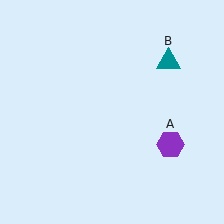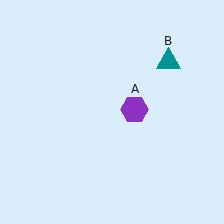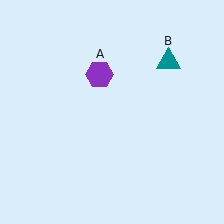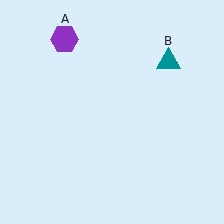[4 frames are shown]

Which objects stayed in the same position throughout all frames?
Teal triangle (object B) remained stationary.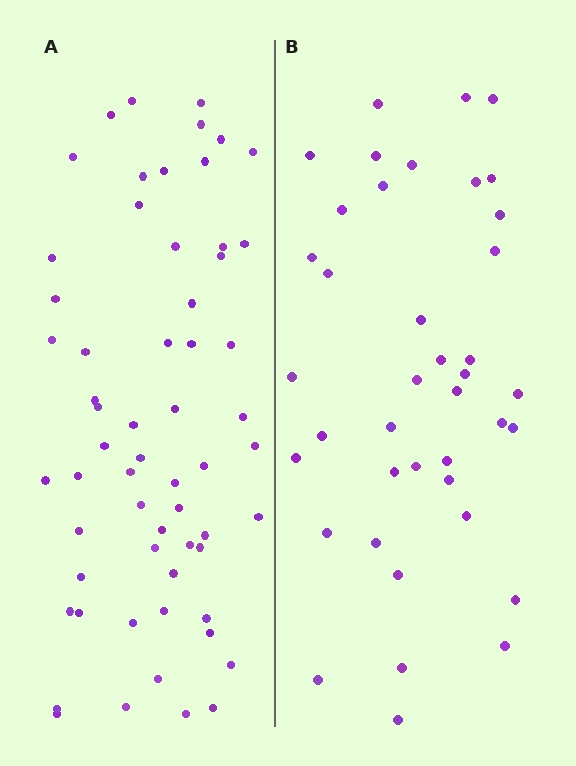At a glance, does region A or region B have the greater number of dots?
Region A (the left region) has more dots.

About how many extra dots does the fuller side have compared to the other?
Region A has approximately 20 more dots than region B.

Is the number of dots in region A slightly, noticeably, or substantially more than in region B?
Region A has substantially more. The ratio is roughly 1.5 to 1.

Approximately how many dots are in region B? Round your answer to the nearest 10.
About 40 dots.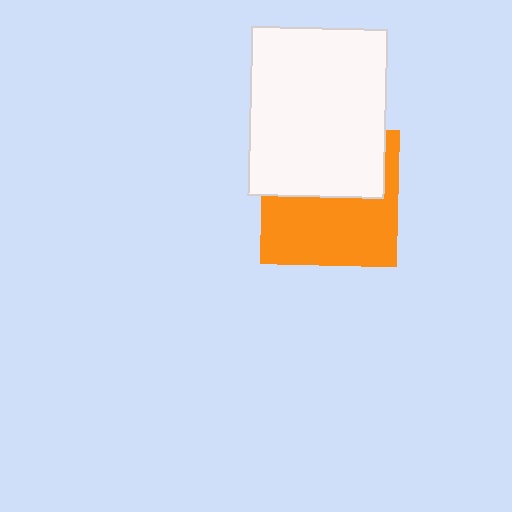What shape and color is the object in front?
The object in front is a white rectangle.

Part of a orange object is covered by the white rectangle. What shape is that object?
It is a square.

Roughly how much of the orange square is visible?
About half of it is visible (roughly 55%).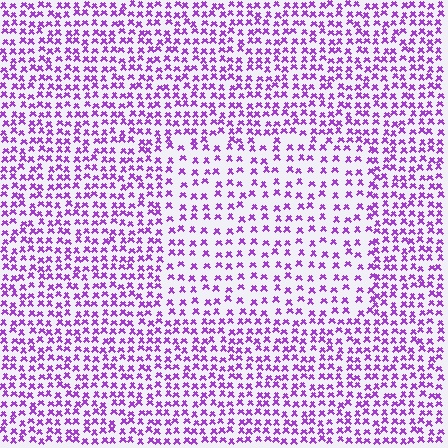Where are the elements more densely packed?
The elements are more densely packed outside the rectangle boundary.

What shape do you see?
I see a rectangle.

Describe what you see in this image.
The image contains small purple elements arranged at two different densities. A rectangle-shaped region is visible where the elements are less densely packed than the surrounding area.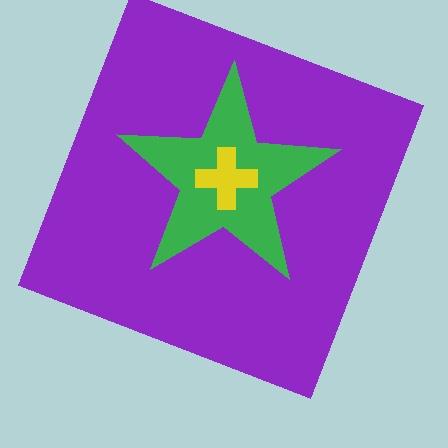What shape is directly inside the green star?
The yellow cross.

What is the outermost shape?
The purple square.